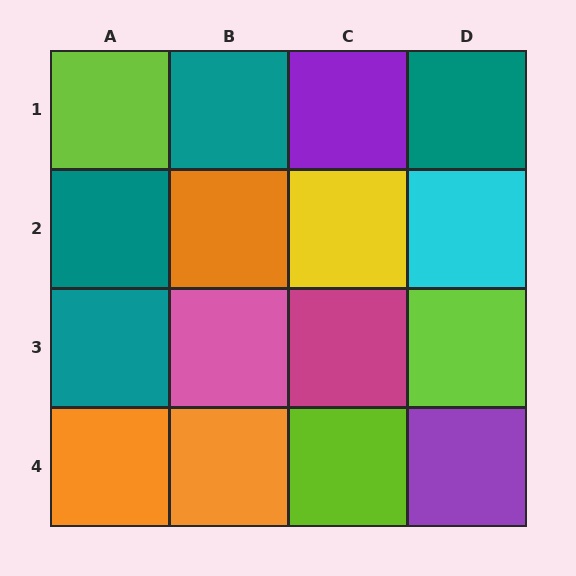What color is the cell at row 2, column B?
Orange.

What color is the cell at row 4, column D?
Purple.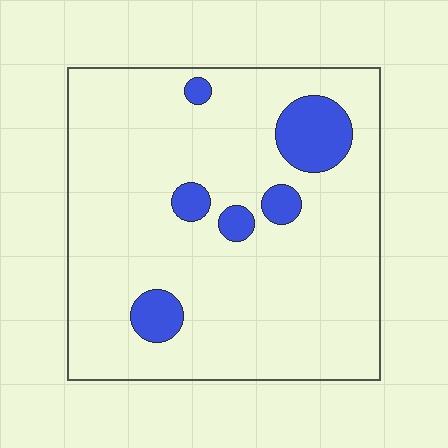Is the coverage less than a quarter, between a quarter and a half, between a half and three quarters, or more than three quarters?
Less than a quarter.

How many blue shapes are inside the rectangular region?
6.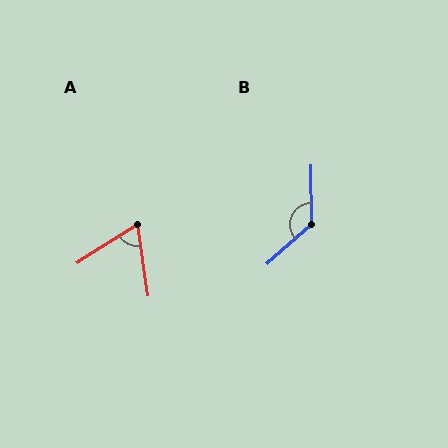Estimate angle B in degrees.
Approximately 131 degrees.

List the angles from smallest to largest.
A (66°), B (131°).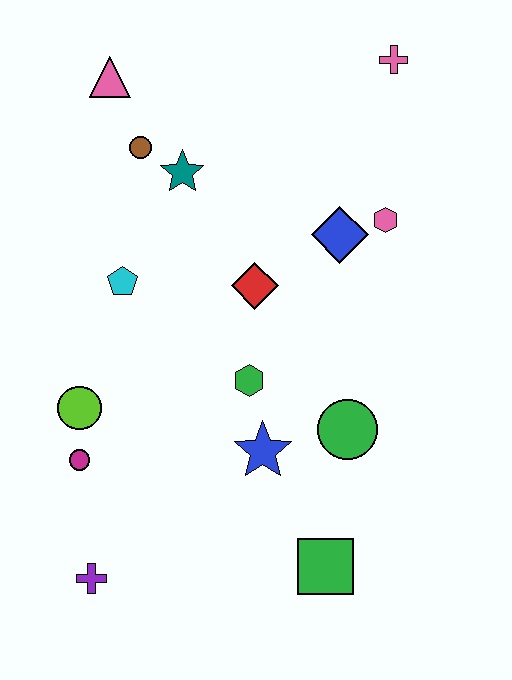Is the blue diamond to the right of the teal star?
Yes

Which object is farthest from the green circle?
The pink triangle is farthest from the green circle.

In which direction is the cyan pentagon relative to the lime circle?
The cyan pentagon is above the lime circle.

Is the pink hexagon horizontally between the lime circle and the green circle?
No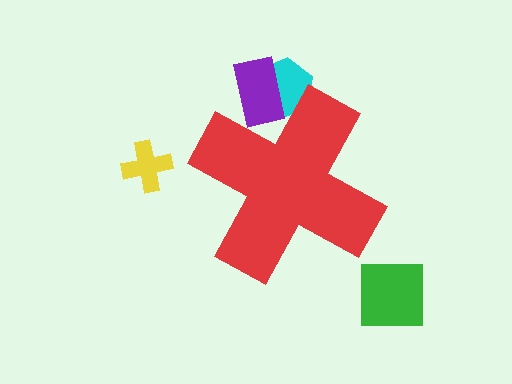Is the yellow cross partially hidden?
No, the yellow cross is fully visible.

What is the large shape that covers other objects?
A red cross.